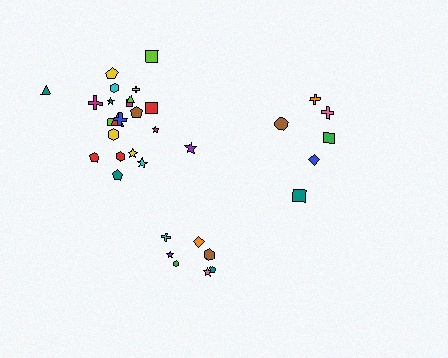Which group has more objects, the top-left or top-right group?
The top-left group.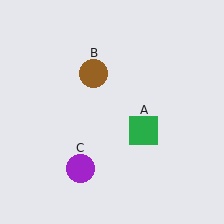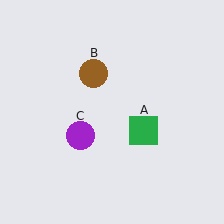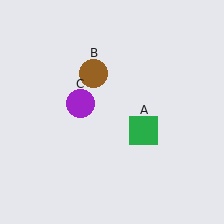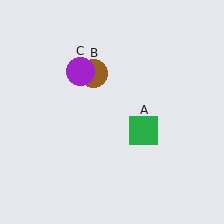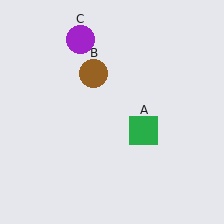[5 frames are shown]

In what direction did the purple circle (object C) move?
The purple circle (object C) moved up.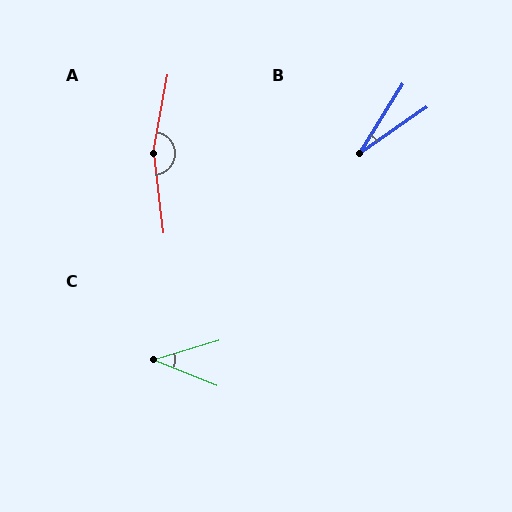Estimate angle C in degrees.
Approximately 38 degrees.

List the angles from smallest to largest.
B (23°), C (38°), A (162°).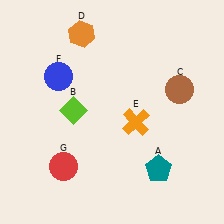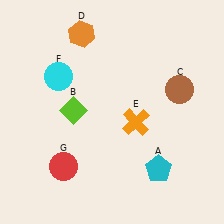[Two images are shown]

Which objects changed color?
A changed from teal to cyan. F changed from blue to cyan.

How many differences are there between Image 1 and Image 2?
There are 2 differences between the two images.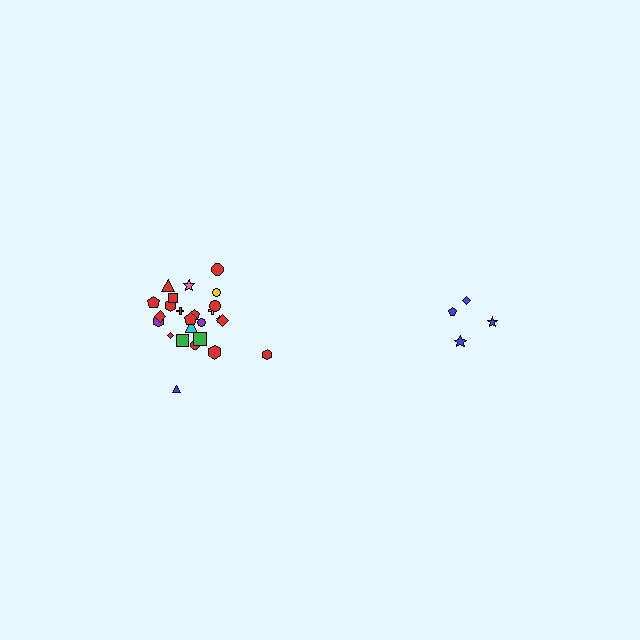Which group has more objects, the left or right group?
The left group.